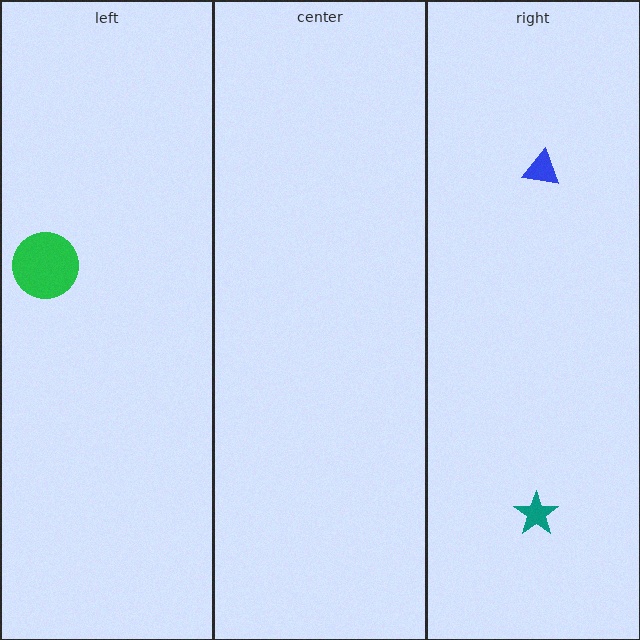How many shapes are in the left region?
1.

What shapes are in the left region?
The green circle.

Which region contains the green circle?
The left region.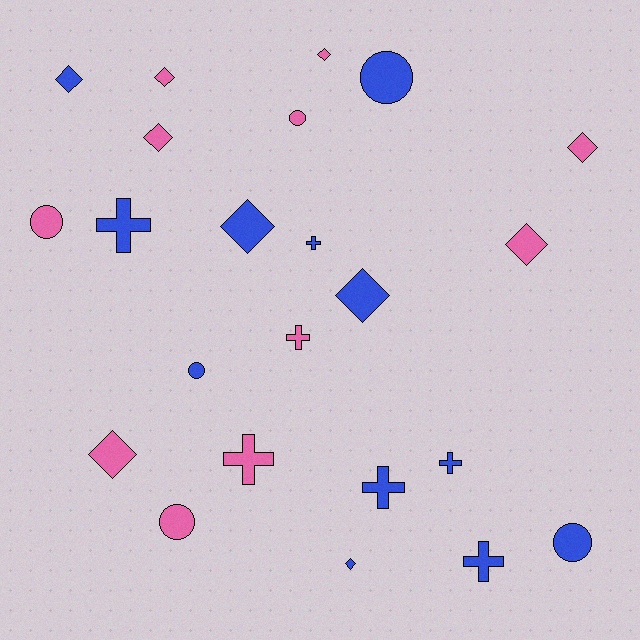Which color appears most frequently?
Blue, with 12 objects.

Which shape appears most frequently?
Diamond, with 10 objects.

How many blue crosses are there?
There are 5 blue crosses.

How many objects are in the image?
There are 23 objects.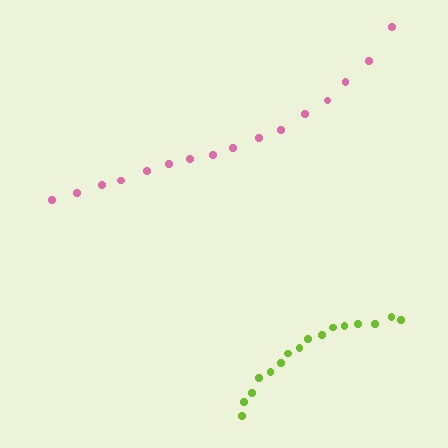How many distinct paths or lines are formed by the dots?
There are 2 distinct paths.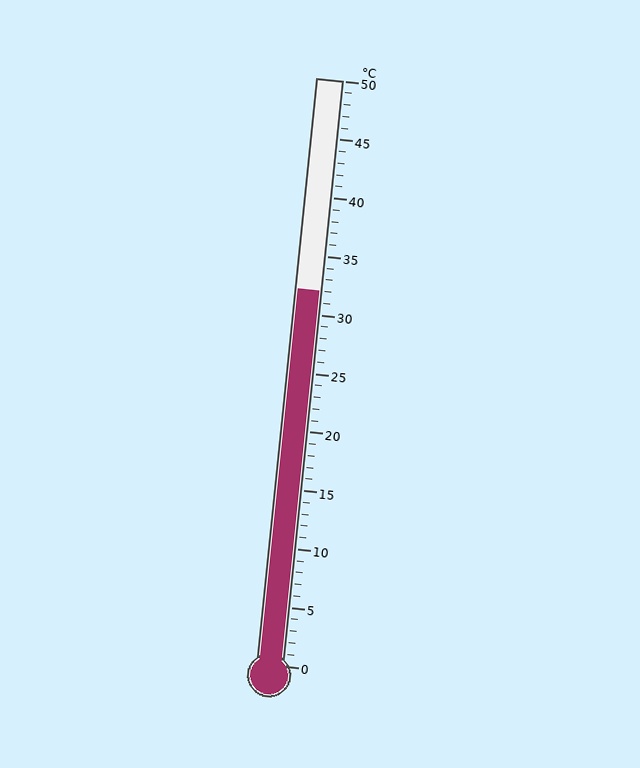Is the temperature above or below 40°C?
The temperature is below 40°C.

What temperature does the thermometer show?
The thermometer shows approximately 32°C.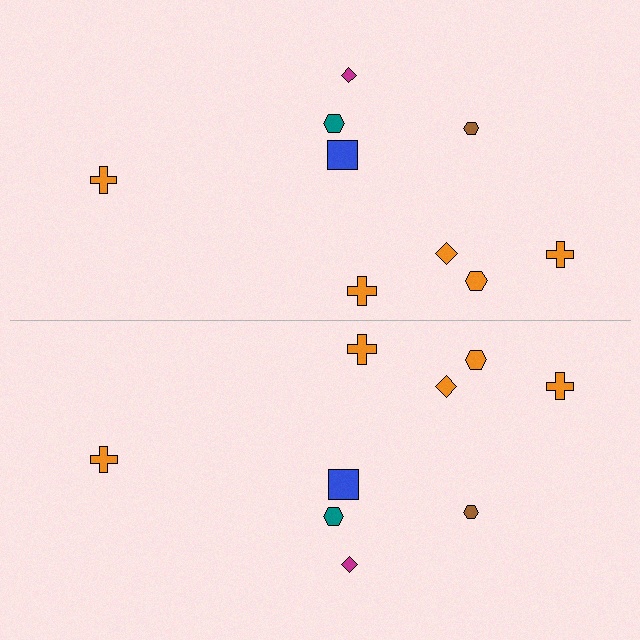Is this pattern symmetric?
Yes, this pattern has bilateral (reflection) symmetry.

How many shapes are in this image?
There are 18 shapes in this image.